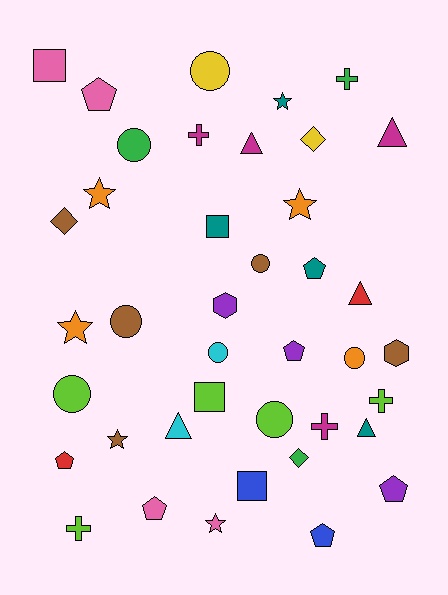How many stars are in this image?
There are 6 stars.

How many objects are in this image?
There are 40 objects.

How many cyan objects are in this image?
There are 2 cyan objects.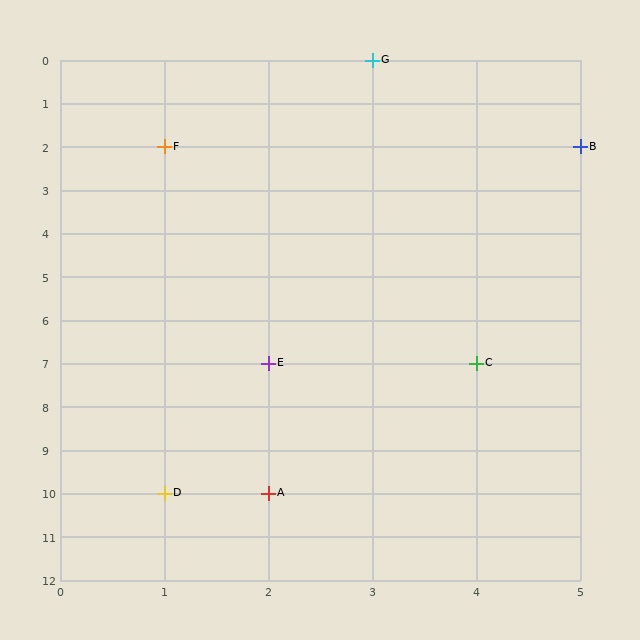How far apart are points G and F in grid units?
Points G and F are 2 columns and 2 rows apart (about 2.8 grid units diagonally).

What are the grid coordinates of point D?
Point D is at grid coordinates (1, 10).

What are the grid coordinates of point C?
Point C is at grid coordinates (4, 7).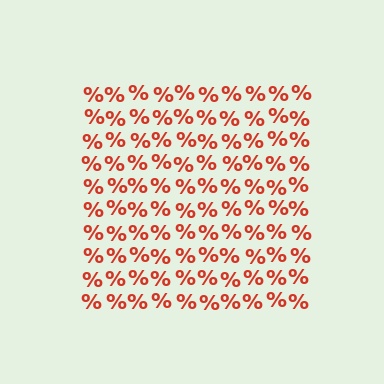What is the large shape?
The large shape is a square.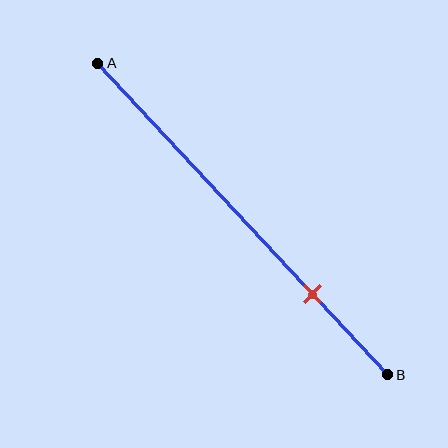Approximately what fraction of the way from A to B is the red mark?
The red mark is approximately 75% of the way from A to B.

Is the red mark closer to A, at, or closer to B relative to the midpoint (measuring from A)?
The red mark is closer to point B than the midpoint of segment AB.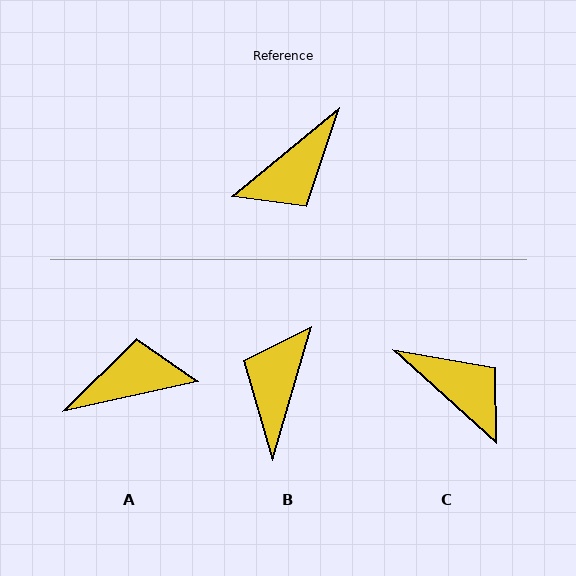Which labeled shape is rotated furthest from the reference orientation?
A, about 153 degrees away.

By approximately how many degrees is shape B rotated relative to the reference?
Approximately 145 degrees clockwise.